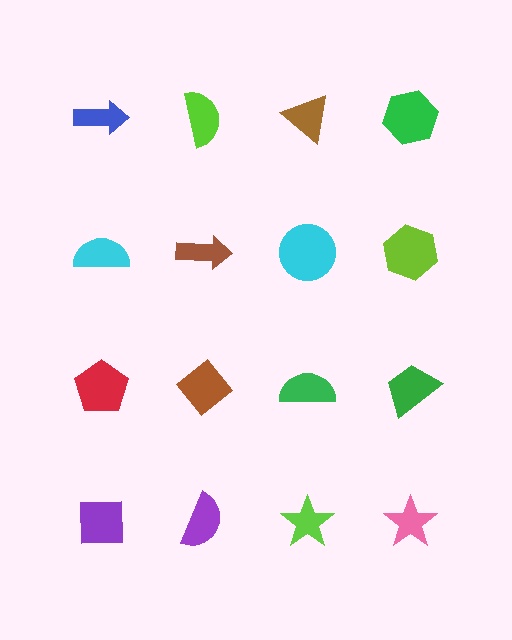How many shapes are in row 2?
4 shapes.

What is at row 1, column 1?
A blue arrow.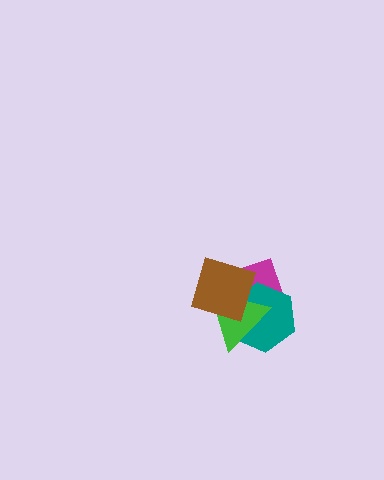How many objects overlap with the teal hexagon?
3 objects overlap with the teal hexagon.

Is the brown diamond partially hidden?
No, no other shape covers it.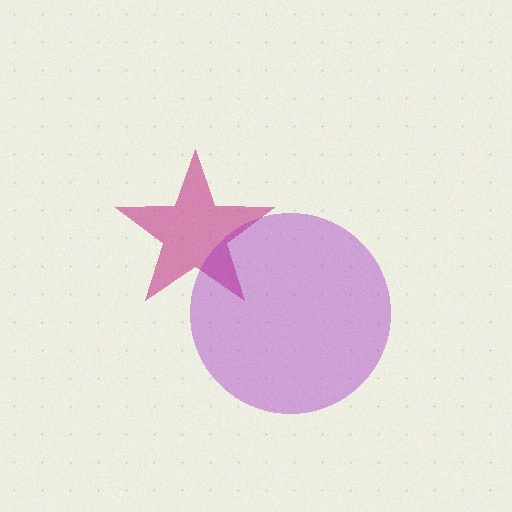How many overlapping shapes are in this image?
There are 2 overlapping shapes in the image.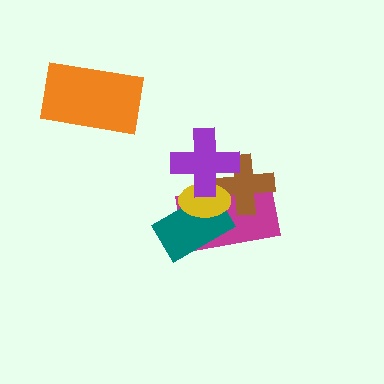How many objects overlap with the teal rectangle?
2 objects overlap with the teal rectangle.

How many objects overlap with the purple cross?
3 objects overlap with the purple cross.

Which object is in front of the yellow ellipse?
The purple cross is in front of the yellow ellipse.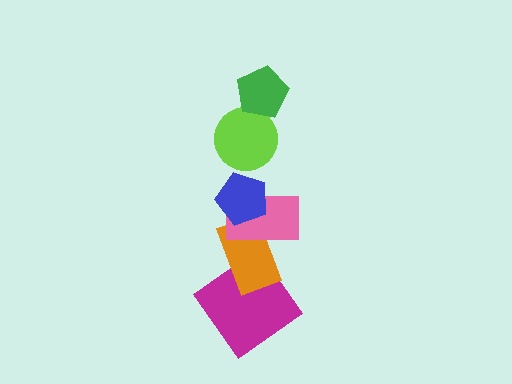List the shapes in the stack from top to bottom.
From top to bottom: the green pentagon, the lime circle, the blue pentagon, the pink rectangle, the orange rectangle, the magenta diamond.